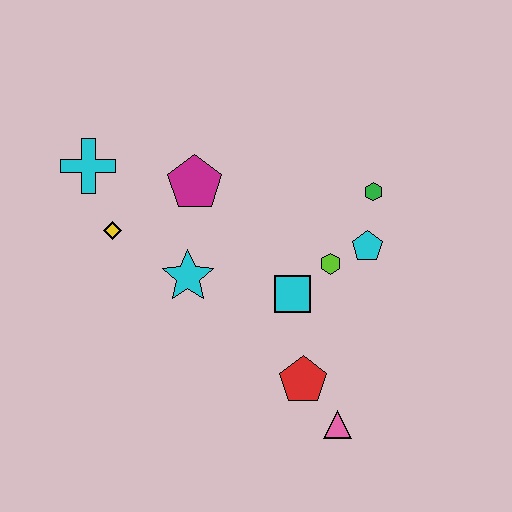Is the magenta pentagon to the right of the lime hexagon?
No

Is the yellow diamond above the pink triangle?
Yes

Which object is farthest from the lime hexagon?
The cyan cross is farthest from the lime hexagon.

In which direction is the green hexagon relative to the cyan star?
The green hexagon is to the right of the cyan star.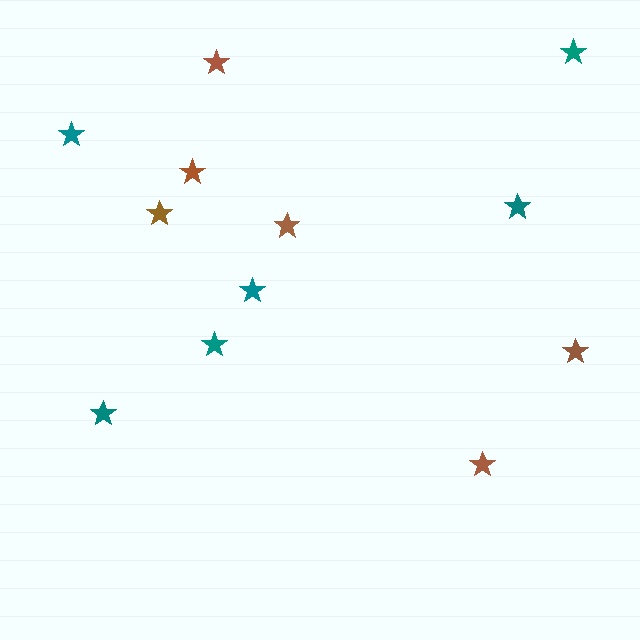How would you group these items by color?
There are 2 groups: one group of teal stars (6) and one group of brown stars (6).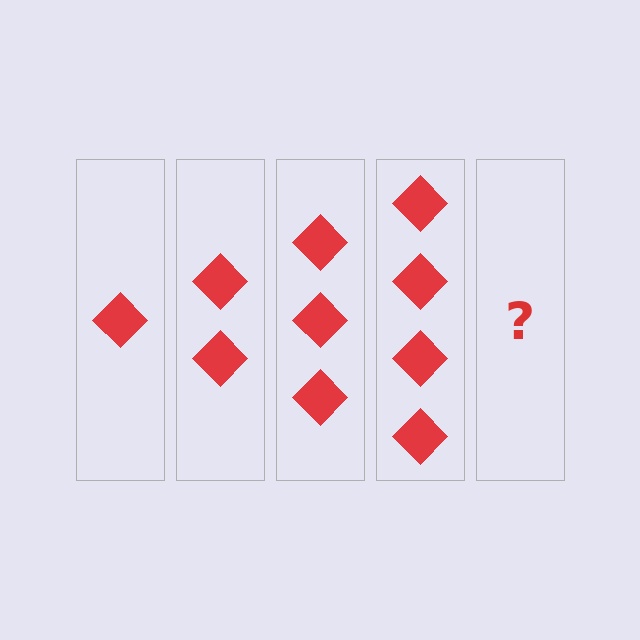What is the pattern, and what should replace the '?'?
The pattern is that each step adds one more diamond. The '?' should be 5 diamonds.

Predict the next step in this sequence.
The next step is 5 diamonds.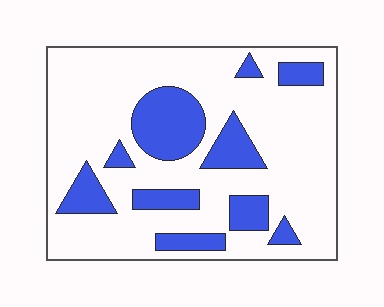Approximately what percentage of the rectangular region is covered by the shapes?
Approximately 25%.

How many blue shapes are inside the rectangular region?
10.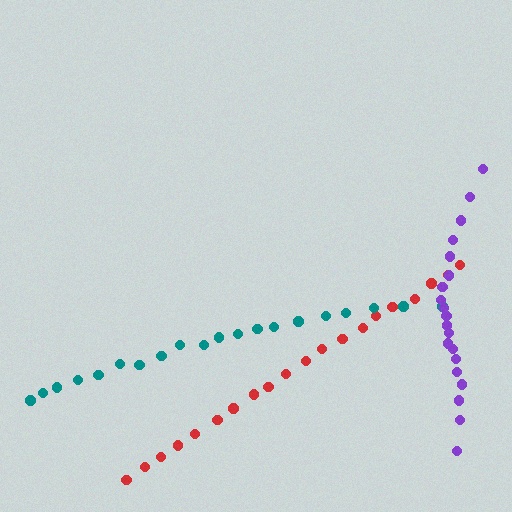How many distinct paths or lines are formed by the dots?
There are 3 distinct paths.